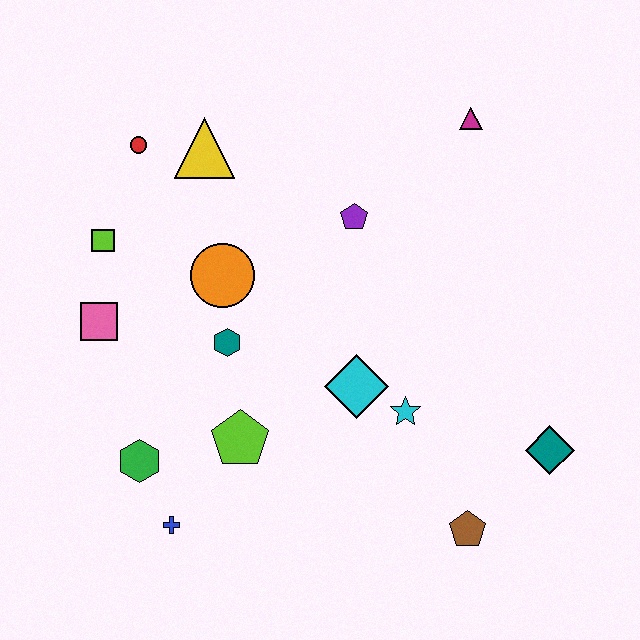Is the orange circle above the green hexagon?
Yes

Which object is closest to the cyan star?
The cyan diamond is closest to the cyan star.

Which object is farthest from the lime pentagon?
The magenta triangle is farthest from the lime pentagon.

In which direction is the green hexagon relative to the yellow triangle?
The green hexagon is below the yellow triangle.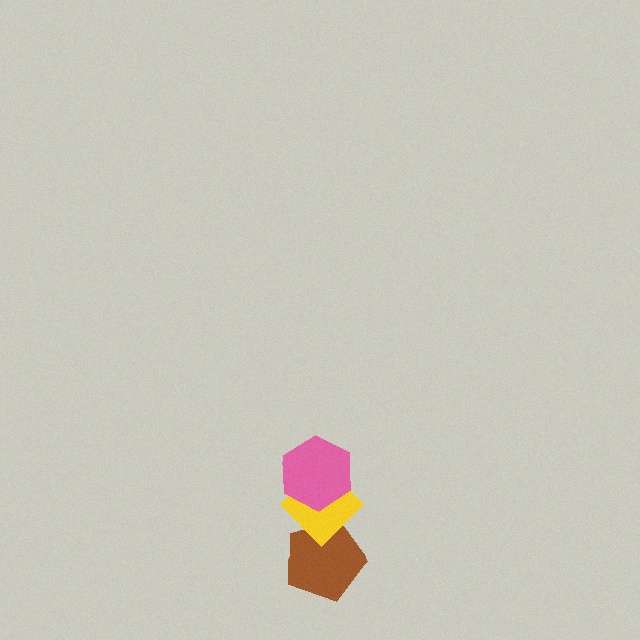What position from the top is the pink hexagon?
The pink hexagon is 1st from the top.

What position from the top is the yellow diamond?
The yellow diamond is 2nd from the top.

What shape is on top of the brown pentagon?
The yellow diamond is on top of the brown pentagon.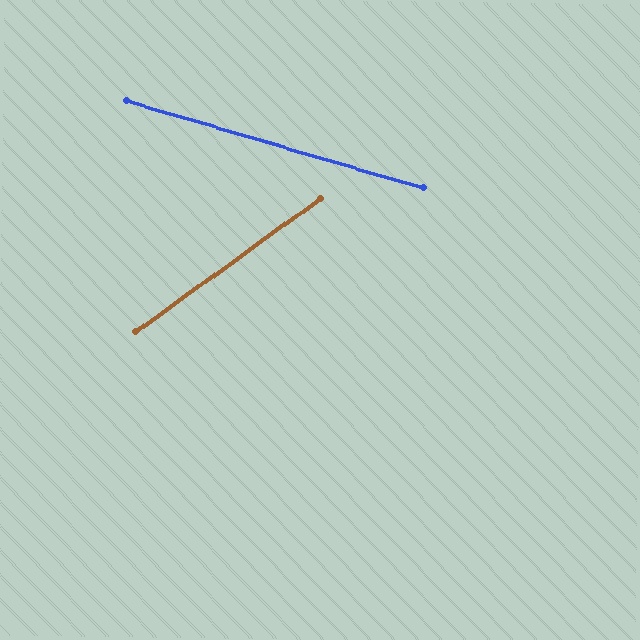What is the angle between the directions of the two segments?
Approximately 52 degrees.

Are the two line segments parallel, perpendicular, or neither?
Neither parallel nor perpendicular — they differ by about 52°.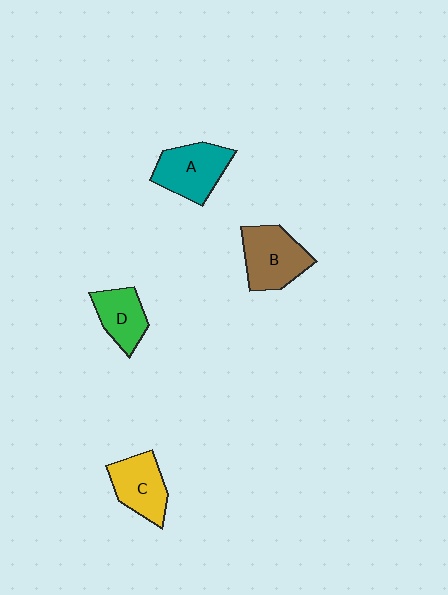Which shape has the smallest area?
Shape D (green).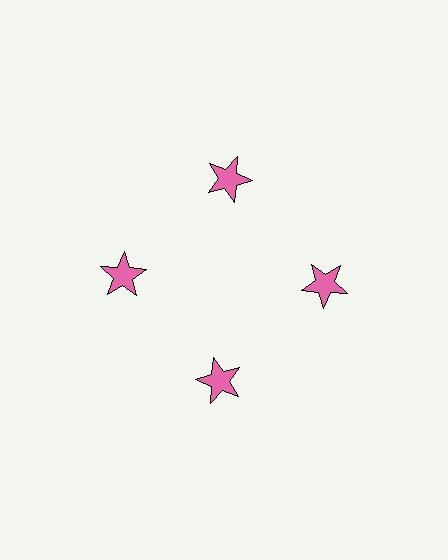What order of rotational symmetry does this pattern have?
This pattern has 4-fold rotational symmetry.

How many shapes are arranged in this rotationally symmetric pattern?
There are 4 shapes, arranged in 4 groups of 1.